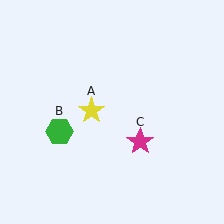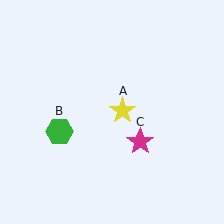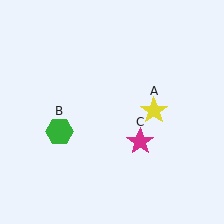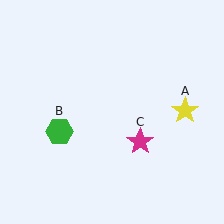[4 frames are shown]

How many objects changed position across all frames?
1 object changed position: yellow star (object A).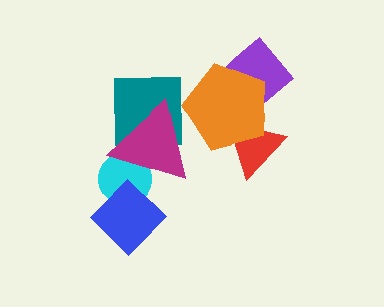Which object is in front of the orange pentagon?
The magenta triangle is in front of the orange pentagon.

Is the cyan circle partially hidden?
Yes, it is partially covered by another shape.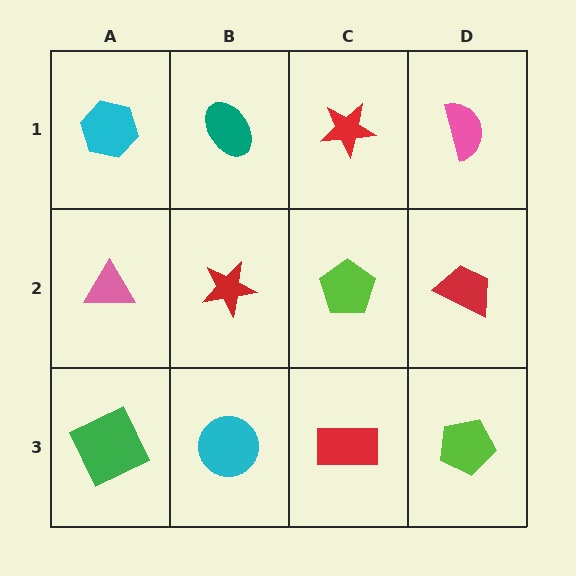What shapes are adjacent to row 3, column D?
A red trapezoid (row 2, column D), a red rectangle (row 3, column C).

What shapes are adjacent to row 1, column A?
A pink triangle (row 2, column A), a teal ellipse (row 1, column B).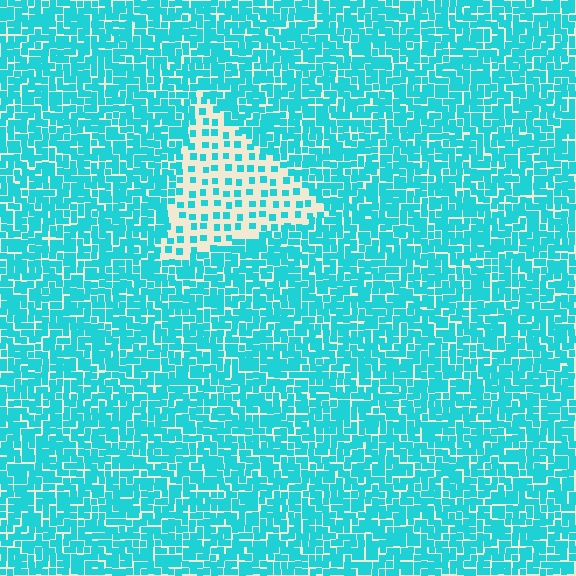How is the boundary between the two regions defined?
The boundary is defined by a change in element density (approximately 2.8x ratio). All elements are the same color, size, and shape.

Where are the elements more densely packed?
The elements are more densely packed outside the triangle boundary.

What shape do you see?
I see a triangle.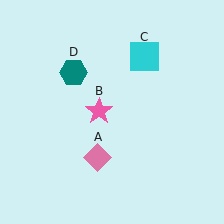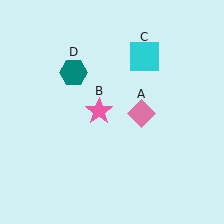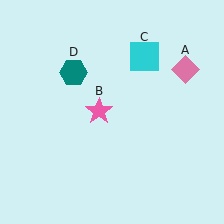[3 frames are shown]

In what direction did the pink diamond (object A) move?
The pink diamond (object A) moved up and to the right.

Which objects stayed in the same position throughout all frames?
Pink star (object B) and cyan square (object C) and teal hexagon (object D) remained stationary.